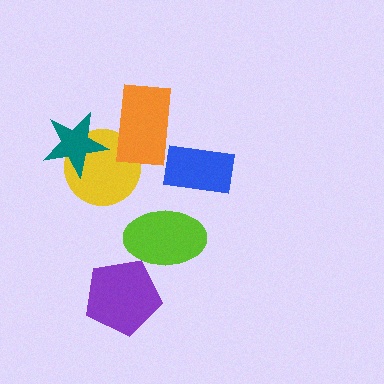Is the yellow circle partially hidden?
Yes, it is partially covered by another shape.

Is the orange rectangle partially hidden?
No, no other shape covers it.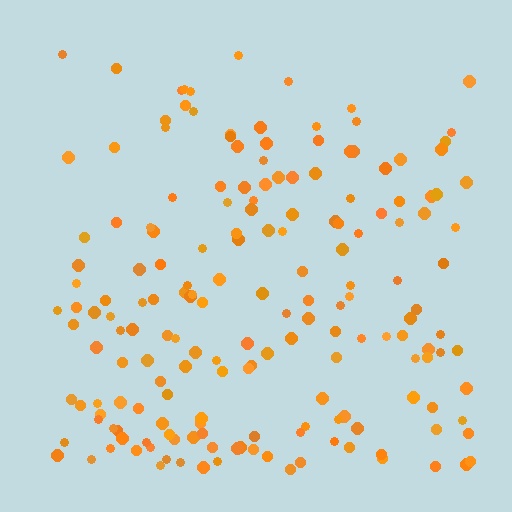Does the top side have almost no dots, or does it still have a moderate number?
Still a moderate number, just noticeably fewer than the bottom.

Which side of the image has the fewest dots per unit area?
The top.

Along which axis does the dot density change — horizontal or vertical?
Vertical.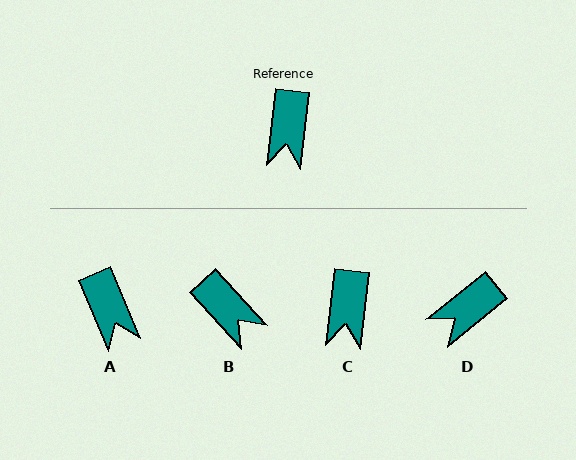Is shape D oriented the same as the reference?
No, it is off by about 45 degrees.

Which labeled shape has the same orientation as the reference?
C.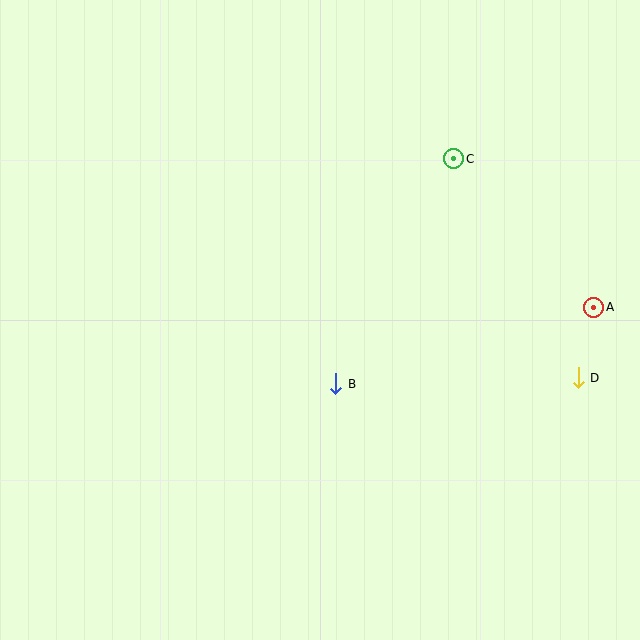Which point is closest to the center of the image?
Point B at (336, 384) is closest to the center.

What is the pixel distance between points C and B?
The distance between C and B is 254 pixels.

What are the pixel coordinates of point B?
Point B is at (336, 384).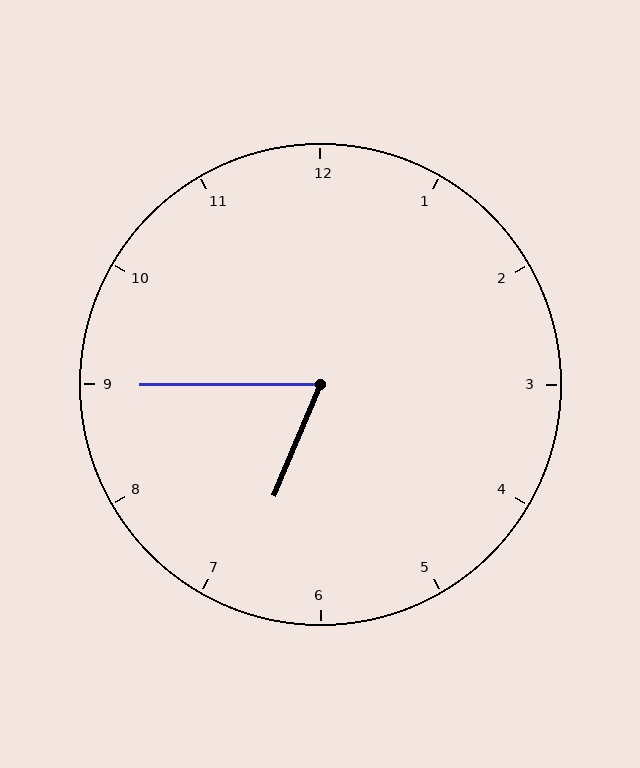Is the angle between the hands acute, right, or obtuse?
It is acute.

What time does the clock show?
6:45.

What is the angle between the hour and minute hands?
Approximately 68 degrees.